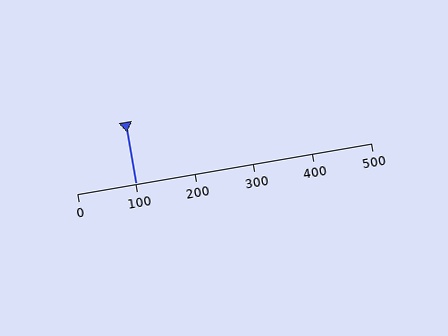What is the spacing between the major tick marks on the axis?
The major ticks are spaced 100 apart.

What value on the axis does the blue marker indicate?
The marker indicates approximately 100.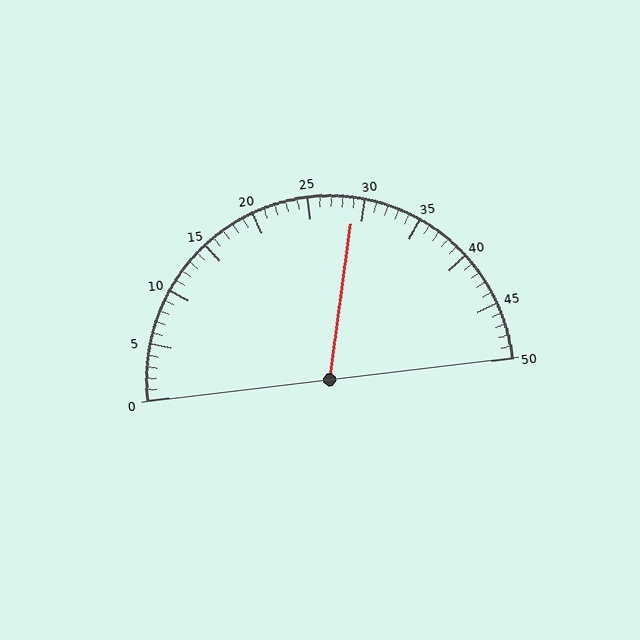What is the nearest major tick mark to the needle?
The nearest major tick mark is 30.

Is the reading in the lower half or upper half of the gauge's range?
The reading is in the upper half of the range (0 to 50).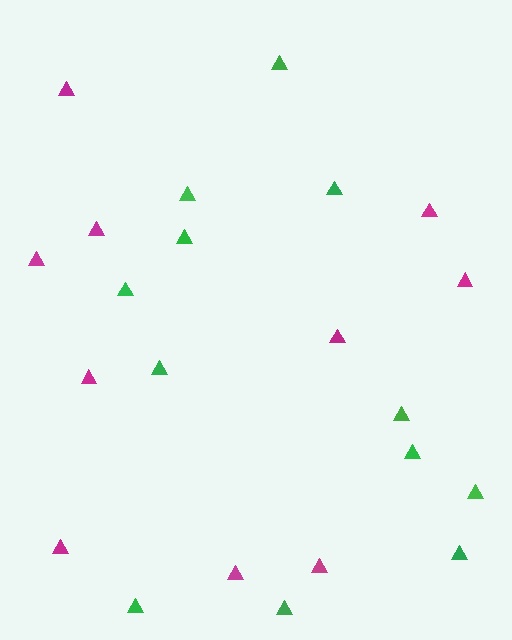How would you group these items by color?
There are 2 groups: one group of magenta triangles (10) and one group of green triangles (12).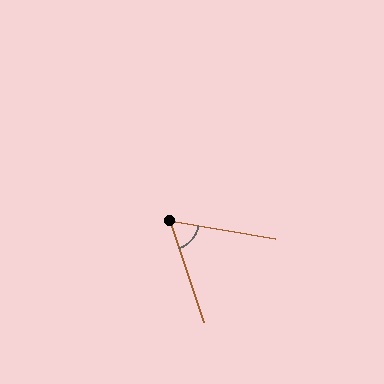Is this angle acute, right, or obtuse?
It is acute.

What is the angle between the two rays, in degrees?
Approximately 62 degrees.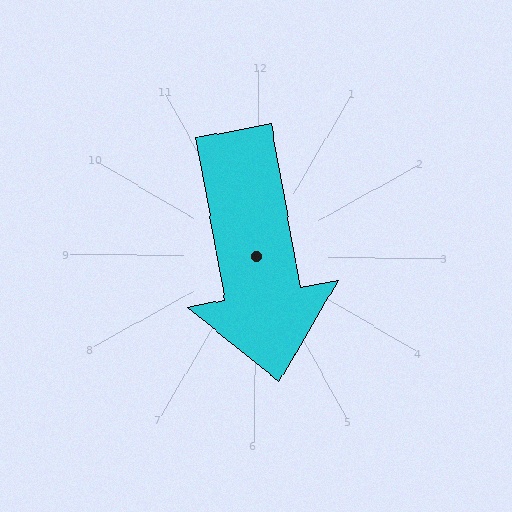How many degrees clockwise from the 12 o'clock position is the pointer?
Approximately 169 degrees.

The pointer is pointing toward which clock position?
Roughly 6 o'clock.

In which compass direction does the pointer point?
South.